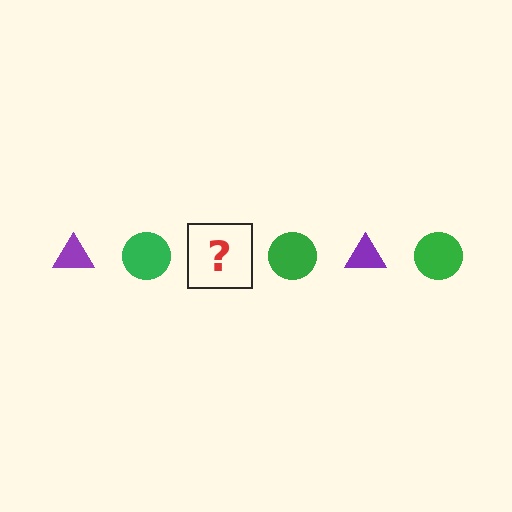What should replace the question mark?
The question mark should be replaced with a purple triangle.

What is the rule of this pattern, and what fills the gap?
The rule is that the pattern alternates between purple triangle and green circle. The gap should be filled with a purple triangle.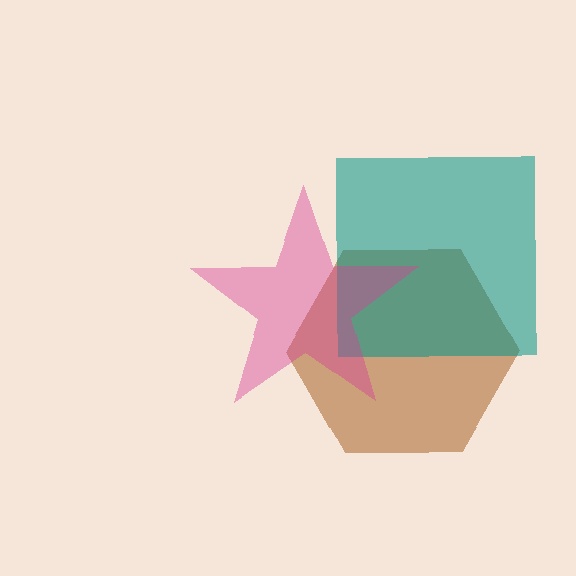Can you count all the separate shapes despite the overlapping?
Yes, there are 3 separate shapes.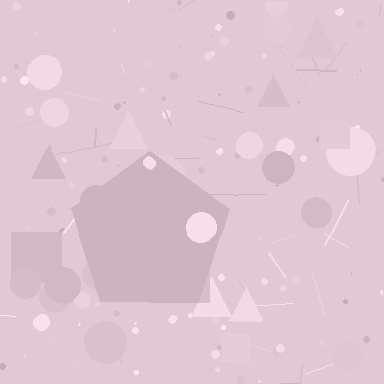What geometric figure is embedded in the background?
A pentagon is embedded in the background.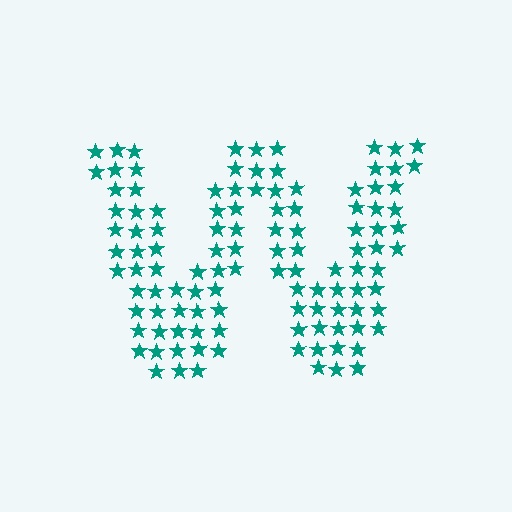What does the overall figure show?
The overall figure shows the letter W.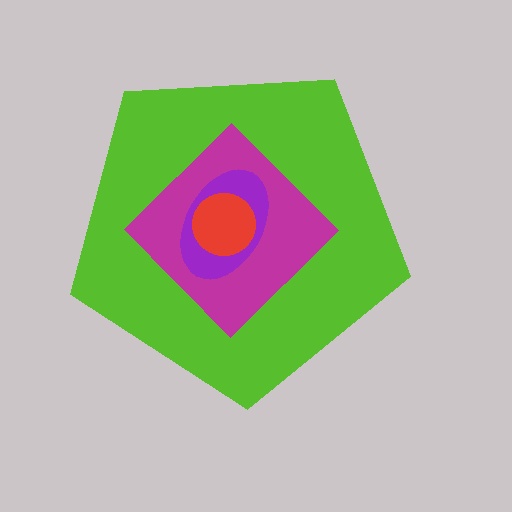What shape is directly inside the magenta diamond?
The purple ellipse.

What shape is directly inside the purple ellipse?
The red circle.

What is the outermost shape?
The lime pentagon.